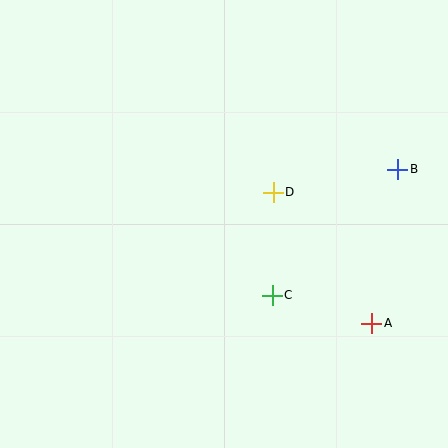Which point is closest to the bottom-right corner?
Point A is closest to the bottom-right corner.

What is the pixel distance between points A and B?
The distance between A and B is 156 pixels.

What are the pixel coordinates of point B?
Point B is at (398, 169).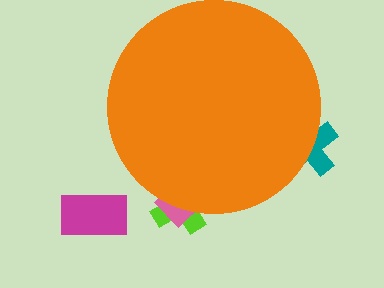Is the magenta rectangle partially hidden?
No, the magenta rectangle is fully visible.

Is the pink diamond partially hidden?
Yes, the pink diamond is partially hidden behind the orange circle.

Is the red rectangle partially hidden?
Yes, the red rectangle is partially hidden behind the orange circle.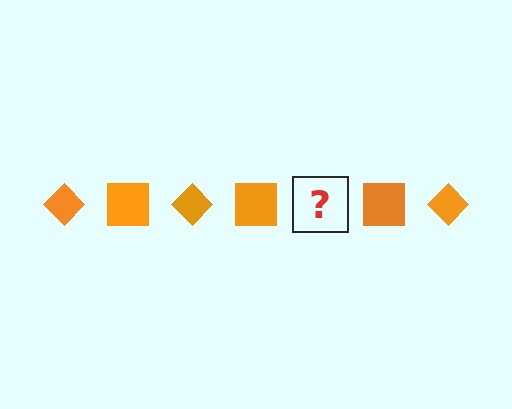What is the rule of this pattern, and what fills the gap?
The rule is that the pattern cycles through diamond, square shapes in orange. The gap should be filled with an orange diamond.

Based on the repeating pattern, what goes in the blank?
The blank should be an orange diamond.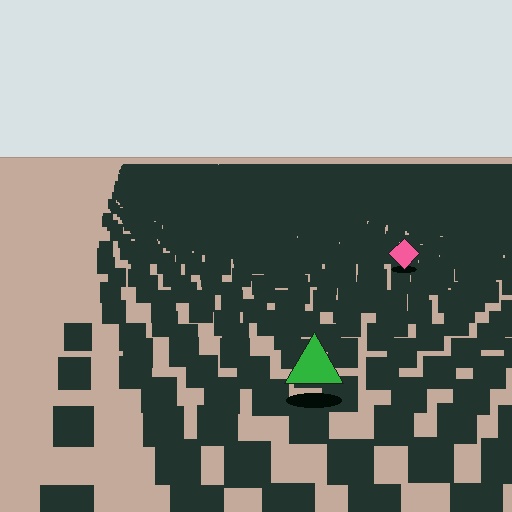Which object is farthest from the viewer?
The pink diamond is farthest from the viewer. It appears smaller and the ground texture around it is denser.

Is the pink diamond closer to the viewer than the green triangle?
No. The green triangle is closer — you can tell from the texture gradient: the ground texture is coarser near it.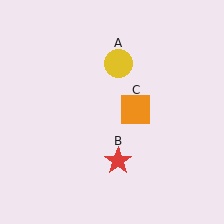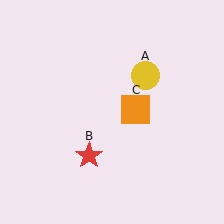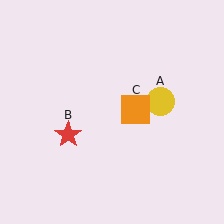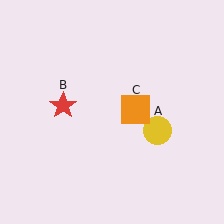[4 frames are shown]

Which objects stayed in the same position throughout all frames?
Orange square (object C) remained stationary.